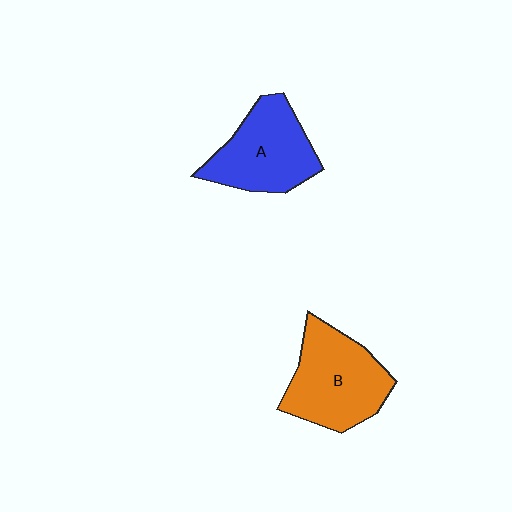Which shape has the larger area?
Shape B (orange).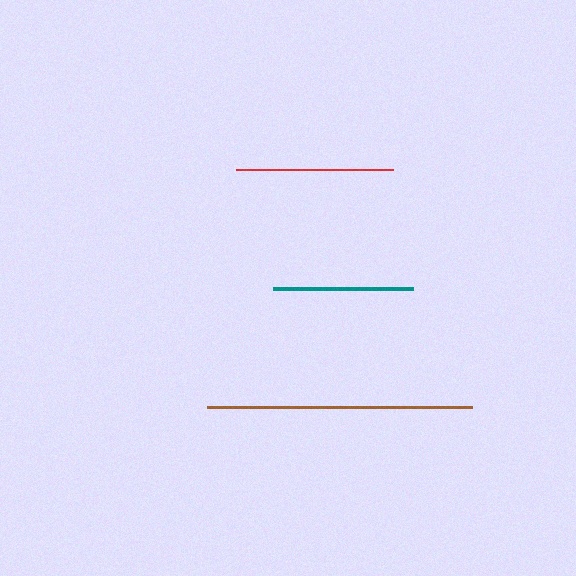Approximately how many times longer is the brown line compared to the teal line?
The brown line is approximately 1.9 times the length of the teal line.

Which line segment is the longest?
The brown line is the longest at approximately 264 pixels.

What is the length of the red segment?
The red segment is approximately 157 pixels long.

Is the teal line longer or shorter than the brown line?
The brown line is longer than the teal line.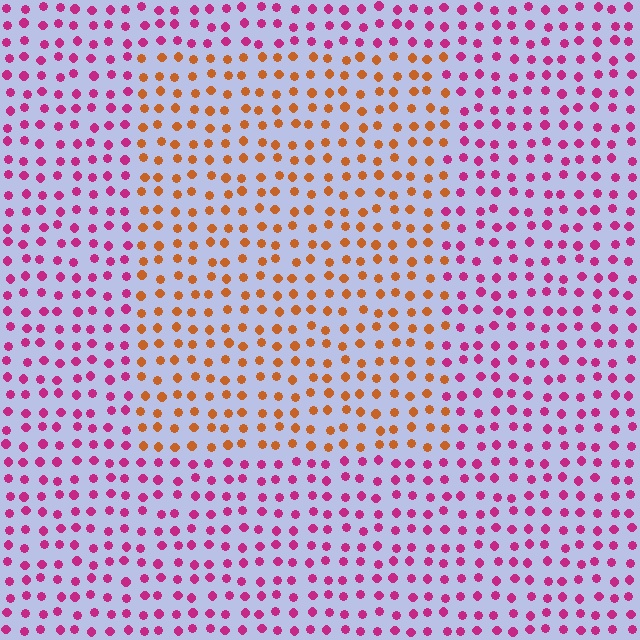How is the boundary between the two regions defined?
The boundary is defined purely by a slight shift in hue (about 59 degrees). Spacing, size, and orientation are identical on both sides.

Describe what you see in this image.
The image is filled with small magenta elements in a uniform arrangement. A rectangle-shaped region is visible where the elements are tinted to a slightly different hue, forming a subtle color boundary.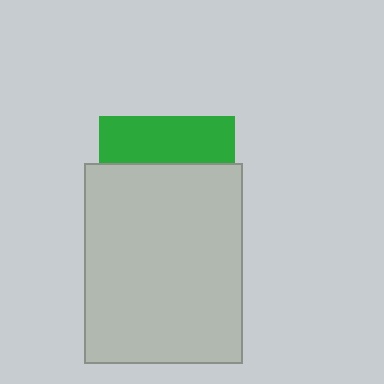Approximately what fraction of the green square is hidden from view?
Roughly 65% of the green square is hidden behind the light gray rectangle.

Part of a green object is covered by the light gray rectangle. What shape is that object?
It is a square.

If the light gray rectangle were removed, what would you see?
You would see the complete green square.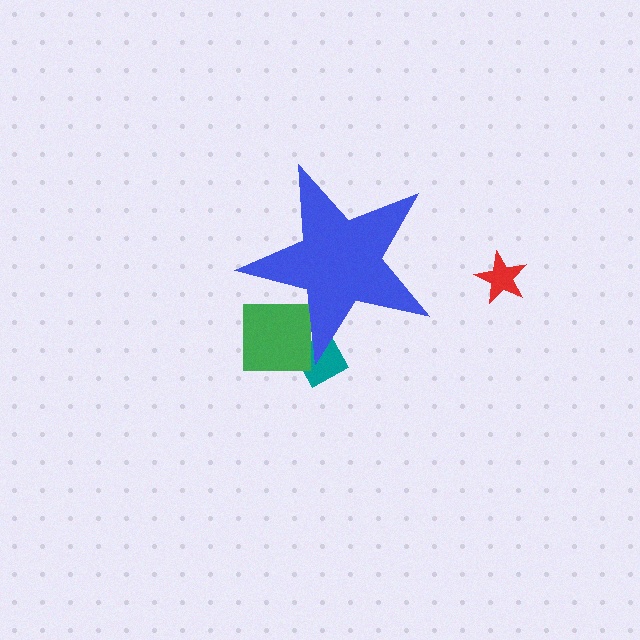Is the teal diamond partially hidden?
Yes, the teal diamond is partially hidden behind the blue star.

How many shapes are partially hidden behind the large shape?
2 shapes are partially hidden.